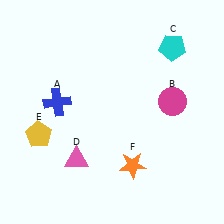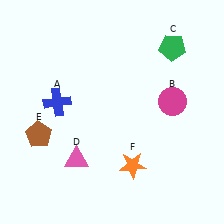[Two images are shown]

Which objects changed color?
C changed from cyan to green. E changed from yellow to brown.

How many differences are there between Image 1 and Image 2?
There are 2 differences between the two images.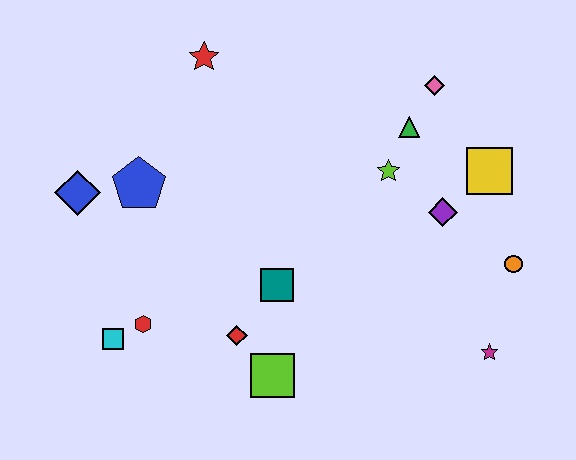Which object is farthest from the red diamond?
The pink diamond is farthest from the red diamond.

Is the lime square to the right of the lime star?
No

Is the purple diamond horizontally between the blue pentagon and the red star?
No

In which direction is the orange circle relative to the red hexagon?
The orange circle is to the right of the red hexagon.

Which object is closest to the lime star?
The green triangle is closest to the lime star.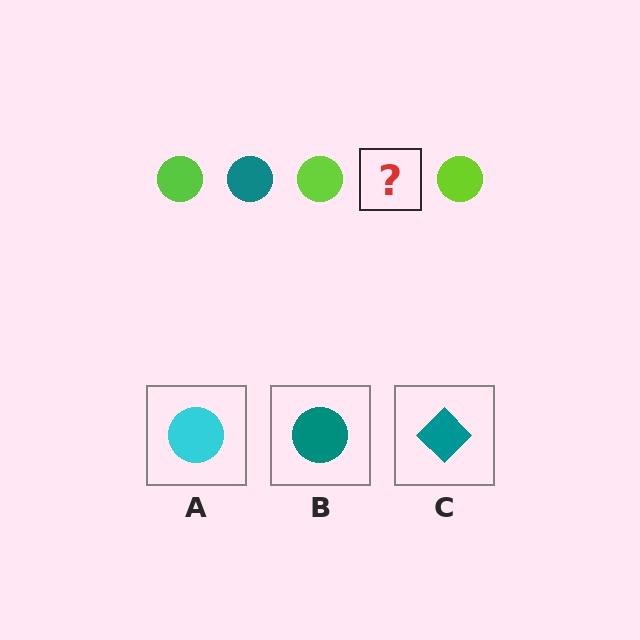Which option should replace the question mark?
Option B.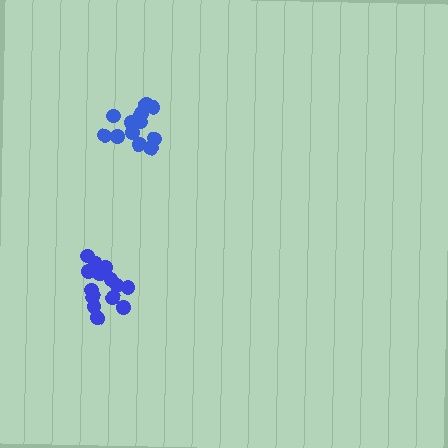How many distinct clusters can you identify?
There are 2 distinct clusters.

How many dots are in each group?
Group 1: 15 dots, Group 2: 13 dots (28 total).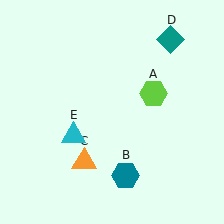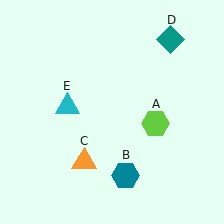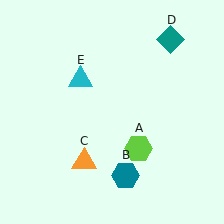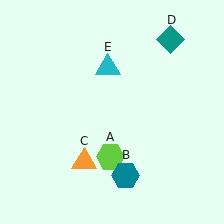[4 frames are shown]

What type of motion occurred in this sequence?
The lime hexagon (object A), cyan triangle (object E) rotated clockwise around the center of the scene.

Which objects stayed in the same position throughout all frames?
Teal hexagon (object B) and orange triangle (object C) and teal diamond (object D) remained stationary.